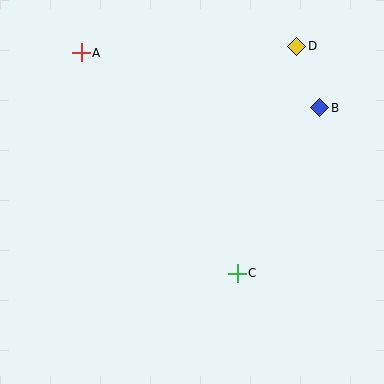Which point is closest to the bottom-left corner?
Point C is closest to the bottom-left corner.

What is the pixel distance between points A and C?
The distance between A and C is 270 pixels.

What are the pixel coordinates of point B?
Point B is at (320, 108).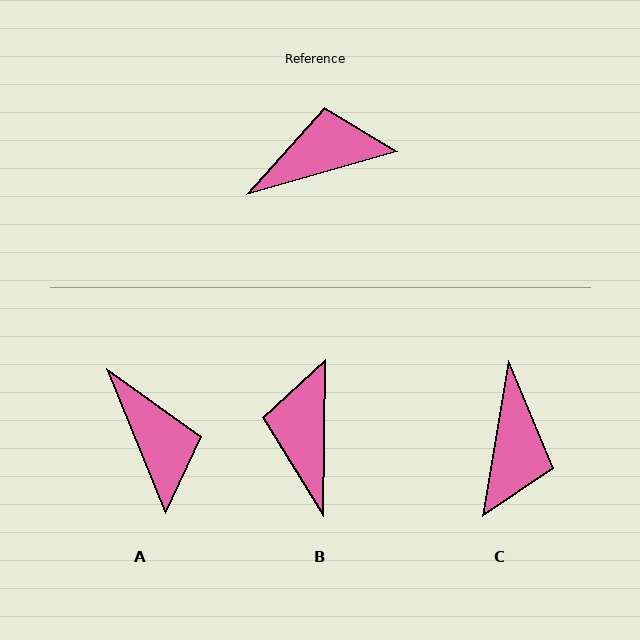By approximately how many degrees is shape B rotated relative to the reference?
Approximately 74 degrees counter-clockwise.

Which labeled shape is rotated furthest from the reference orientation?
C, about 115 degrees away.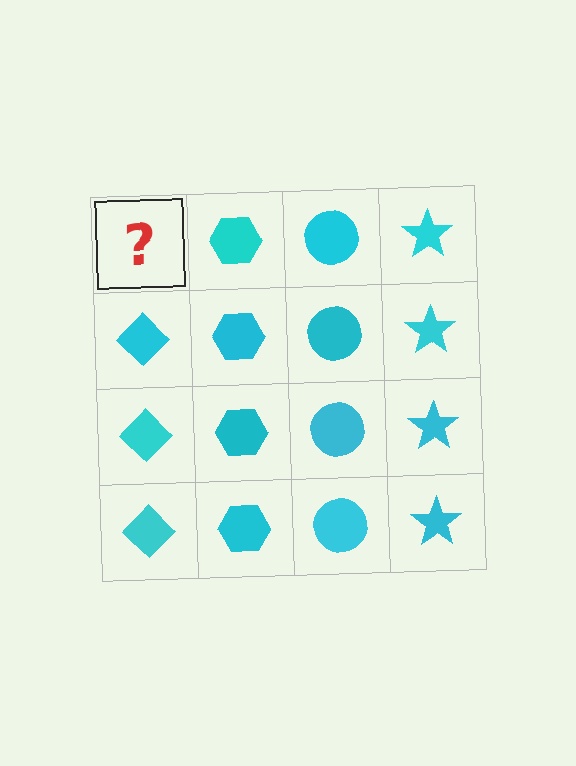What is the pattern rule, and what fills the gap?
The rule is that each column has a consistent shape. The gap should be filled with a cyan diamond.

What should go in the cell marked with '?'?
The missing cell should contain a cyan diamond.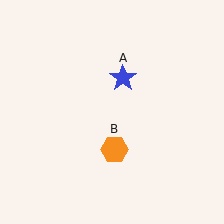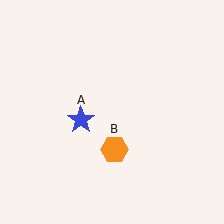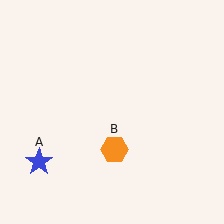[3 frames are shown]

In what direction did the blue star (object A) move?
The blue star (object A) moved down and to the left.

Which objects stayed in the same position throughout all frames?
Orange hexagon (object B) remained stationary.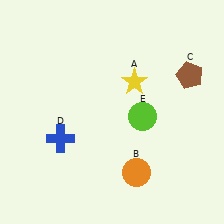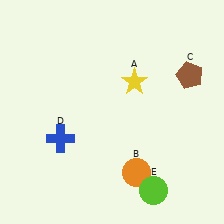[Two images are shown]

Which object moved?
The lime circle (E) moved down.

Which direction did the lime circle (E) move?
The lime circle (E) moved down.